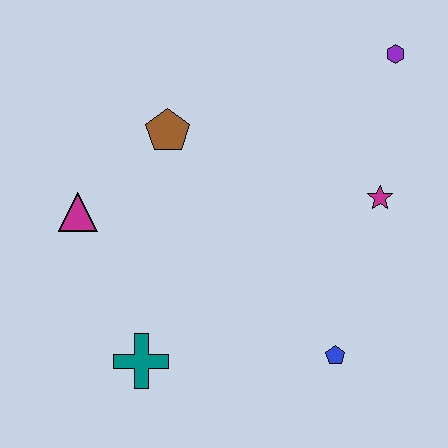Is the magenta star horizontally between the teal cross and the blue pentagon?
No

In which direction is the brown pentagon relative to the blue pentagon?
The brown pentagon is above the blue pentagon.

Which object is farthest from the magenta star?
The magenta triangle is farthest from the magenta star.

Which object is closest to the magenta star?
The purple hexagon is closest to the magenta star.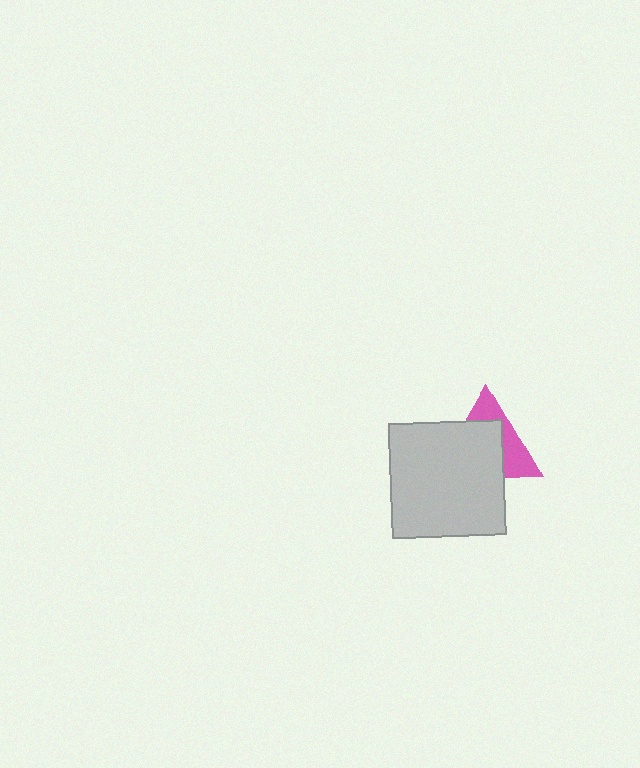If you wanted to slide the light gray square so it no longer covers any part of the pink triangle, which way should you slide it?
Slide it toward the lower-left — that is the most direct way to separate the two shapes.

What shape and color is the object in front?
The object in front is a light gray square.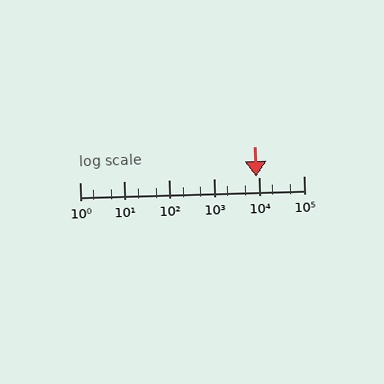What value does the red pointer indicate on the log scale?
The pointer indicates approximately 8500.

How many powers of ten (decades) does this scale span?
The scale spans 5 decades, from 1 to 100000.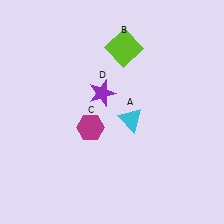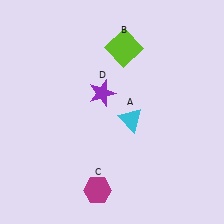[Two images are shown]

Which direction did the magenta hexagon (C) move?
The magenta hexagon (C) moved down.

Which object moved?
The magenta hexagon (C) moved down.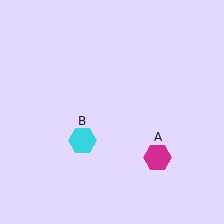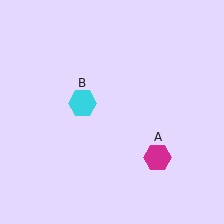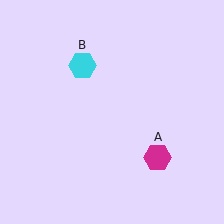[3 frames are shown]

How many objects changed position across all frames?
1 object changed position: cyan hexagon (object B).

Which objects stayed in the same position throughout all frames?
Magenta hexagon (object A) remained stationary.